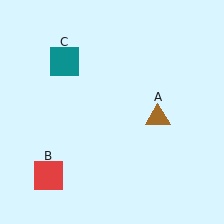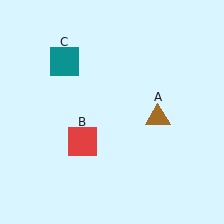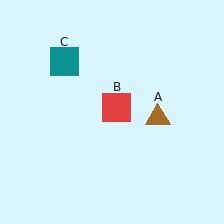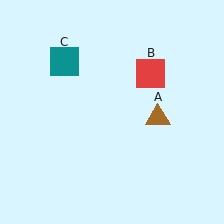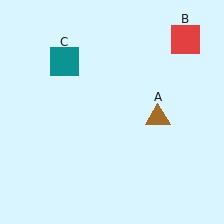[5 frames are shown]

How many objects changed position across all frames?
1 object changed position: red square (object B).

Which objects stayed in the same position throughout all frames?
Brown triangle (object A) and teal square (object C) remained stationary.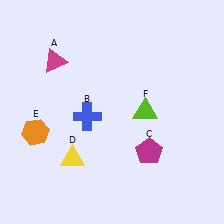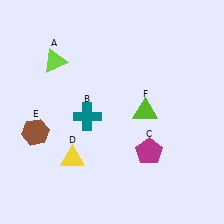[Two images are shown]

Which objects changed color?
A changed from magenta to lime. B changed from blue to teal. E changed from orange to brown.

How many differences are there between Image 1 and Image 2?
There are 3 differences between the two images.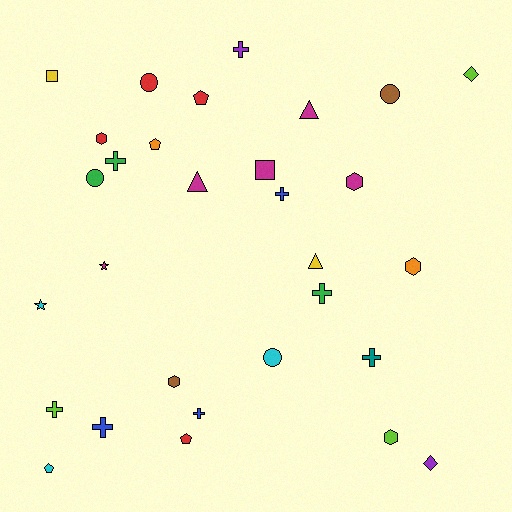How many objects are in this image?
There are 30 objects.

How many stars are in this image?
There are 2 stars.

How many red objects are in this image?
There are 4 red objects.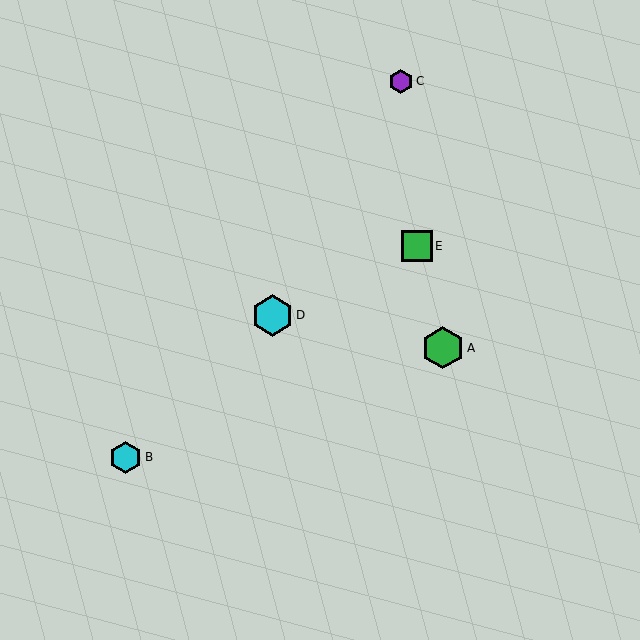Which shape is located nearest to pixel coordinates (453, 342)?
The green hexagon (labeled A) at (443, 348) is nearest to that location.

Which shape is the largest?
The green hexagon (labeled A) is the largest.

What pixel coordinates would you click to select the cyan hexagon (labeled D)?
Click at (273, 315) to select the cyan hexagon D.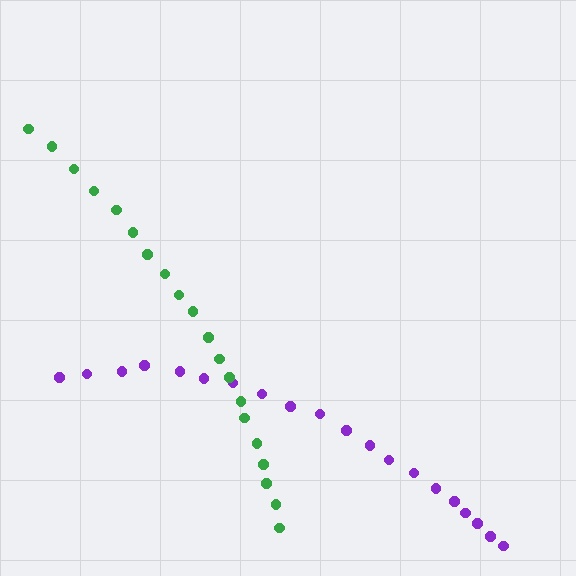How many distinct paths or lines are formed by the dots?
There are 2 distinct paths.